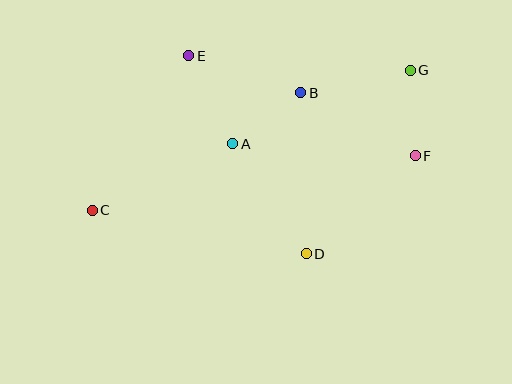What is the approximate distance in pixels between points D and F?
The distance between D and F is approximately 147 pixels.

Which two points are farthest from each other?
Points C and G are farthest from each other.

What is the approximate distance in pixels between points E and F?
The distance between E and F is approximately 248 pixels.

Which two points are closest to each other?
Points A and B are closest to each other.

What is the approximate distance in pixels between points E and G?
The distance between E and G is approximately 222 pixels.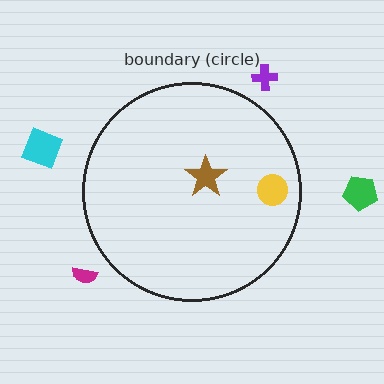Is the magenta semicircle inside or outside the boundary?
Outside.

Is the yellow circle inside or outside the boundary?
Inside.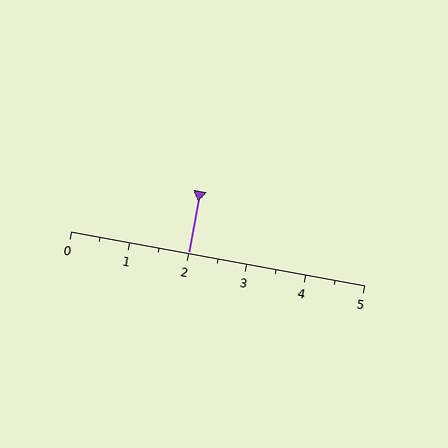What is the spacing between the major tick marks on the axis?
The major ticks are spaced 1 apart.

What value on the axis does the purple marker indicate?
The marker indicates approximately 2.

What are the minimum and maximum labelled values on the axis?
The axis runs from 0 to 5.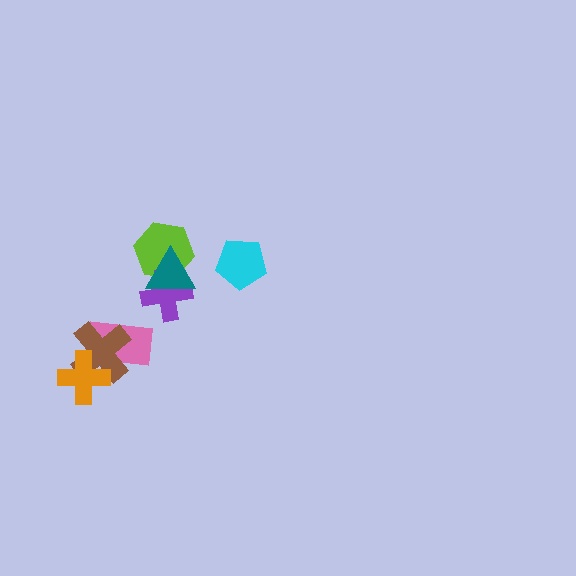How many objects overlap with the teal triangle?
2 objects overlap with the teal triangle.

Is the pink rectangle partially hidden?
Yes, it is partially covered by another shape.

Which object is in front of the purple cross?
The teal triangle is in front of the purple cross.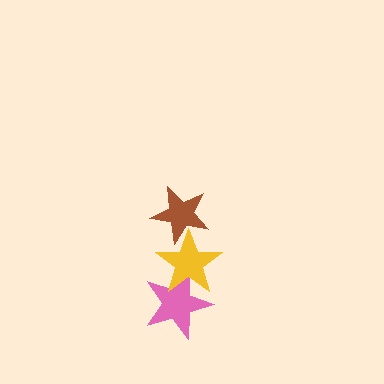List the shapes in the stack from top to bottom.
From top to bottom: the brown star, the yellow star, the pink star.